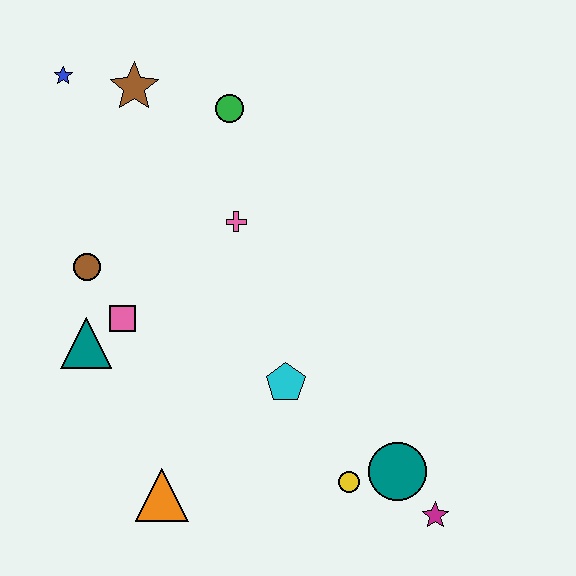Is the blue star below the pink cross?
No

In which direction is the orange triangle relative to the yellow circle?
The orange triangle is to the left of the yellow circle.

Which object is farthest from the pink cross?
The magenta star is farthest from the pink cross.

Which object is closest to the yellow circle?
The teal circle is closest to the yellow circle.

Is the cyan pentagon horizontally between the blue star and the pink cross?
No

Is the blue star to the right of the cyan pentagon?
No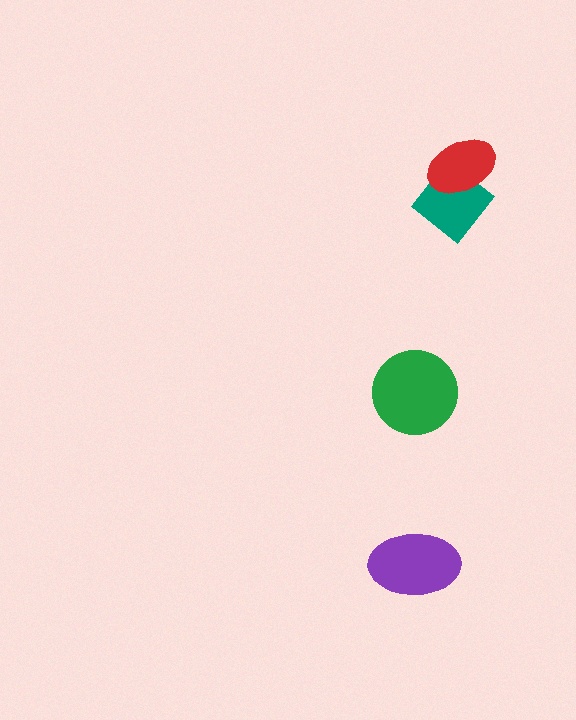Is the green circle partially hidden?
No, no other shape covers it.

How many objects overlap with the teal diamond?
1 object overlaps with the teal diamond.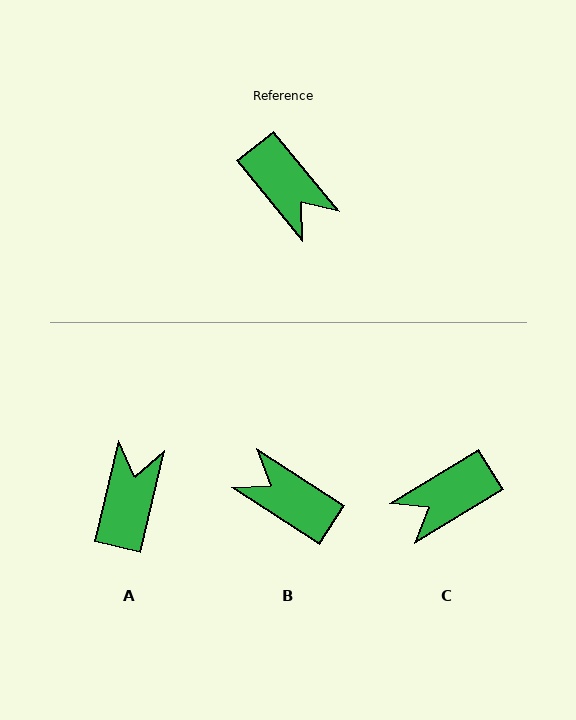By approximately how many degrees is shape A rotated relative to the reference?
Approximately 127 degrees counter-clockwise.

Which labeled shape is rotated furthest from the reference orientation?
B, about 162 degrees away.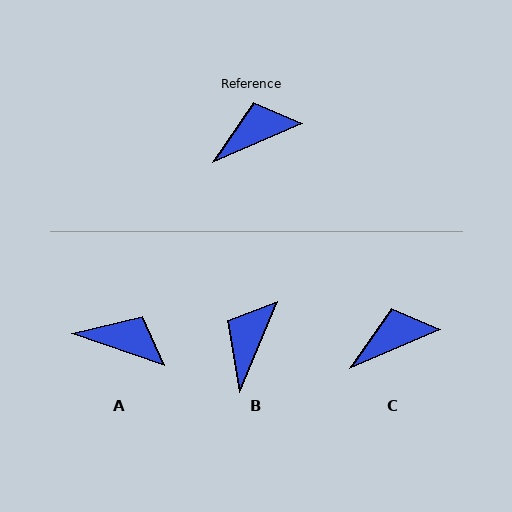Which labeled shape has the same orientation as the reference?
C.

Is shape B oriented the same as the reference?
No, it is off by about 44 degrees.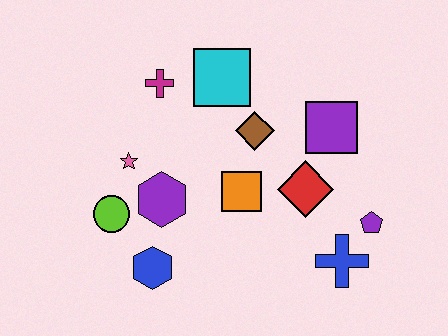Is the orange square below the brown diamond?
Yes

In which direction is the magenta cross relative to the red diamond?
The magenta cross is to the left of the red diamond.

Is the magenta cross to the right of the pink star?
Yes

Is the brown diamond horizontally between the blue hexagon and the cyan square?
No